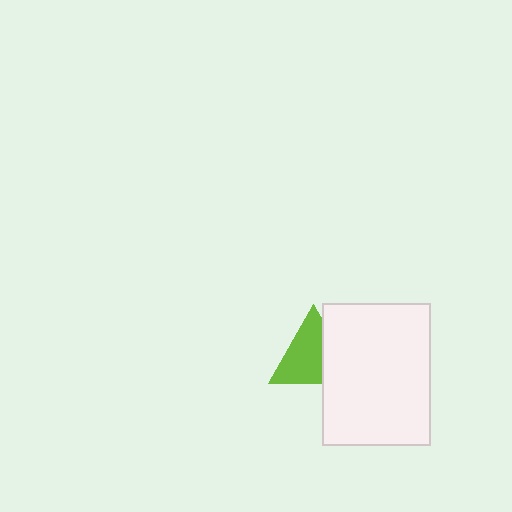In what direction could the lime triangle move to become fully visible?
The lime triangle could move left. That would shift it out from behind the white rectangle entirely.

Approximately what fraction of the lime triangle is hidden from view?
Roughly 35% of the lime triangle is hidden behind the white rectangle.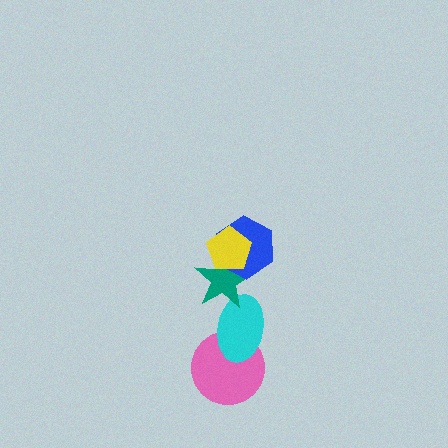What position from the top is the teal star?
The teal star is 3rd from the top.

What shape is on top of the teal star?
The blue hexagon is on top of the teal star.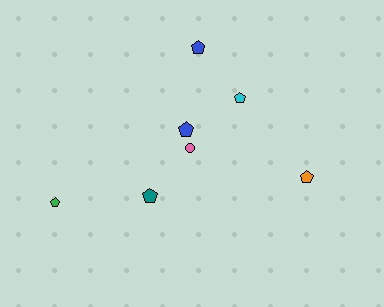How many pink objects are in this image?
There is 1 pink object.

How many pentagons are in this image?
There are 6 pentagons.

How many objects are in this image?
There are 7 objects.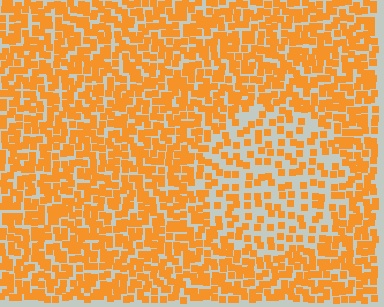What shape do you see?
I see a circle.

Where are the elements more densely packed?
The elements are more densely packed outside the circle boundary.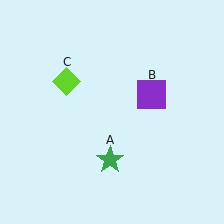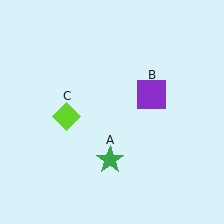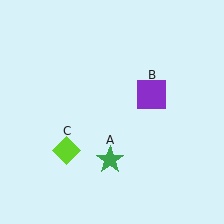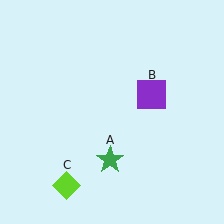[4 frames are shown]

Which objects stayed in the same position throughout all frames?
Green star (object A) and purple square (object B) remained stationary.